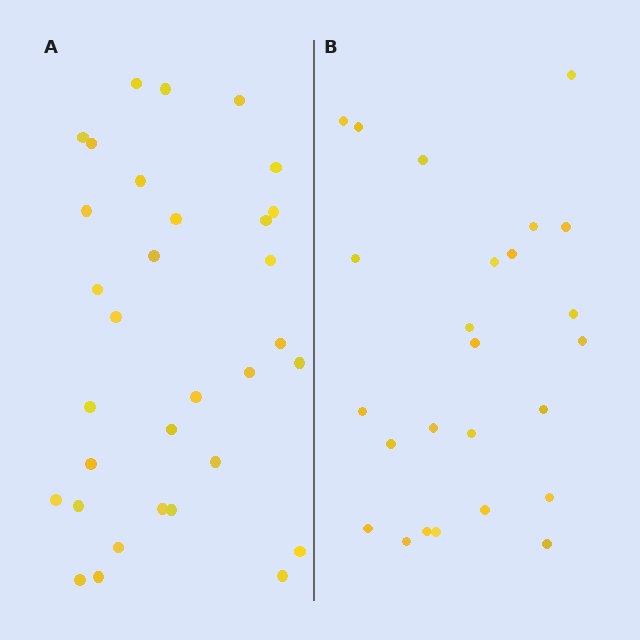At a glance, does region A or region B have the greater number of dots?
Region A (the left region) has more dots.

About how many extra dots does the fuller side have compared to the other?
Region A has roughly 8 or so more dots than region B.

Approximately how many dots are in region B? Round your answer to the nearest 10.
About 20 dots. (The exact count is 25, which rounds to 20.)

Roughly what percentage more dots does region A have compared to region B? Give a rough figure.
About 30% more.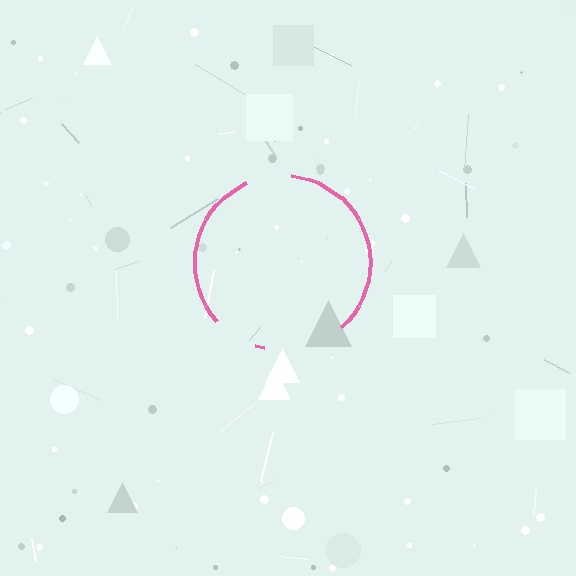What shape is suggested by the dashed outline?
The dashed outline suggests a circle.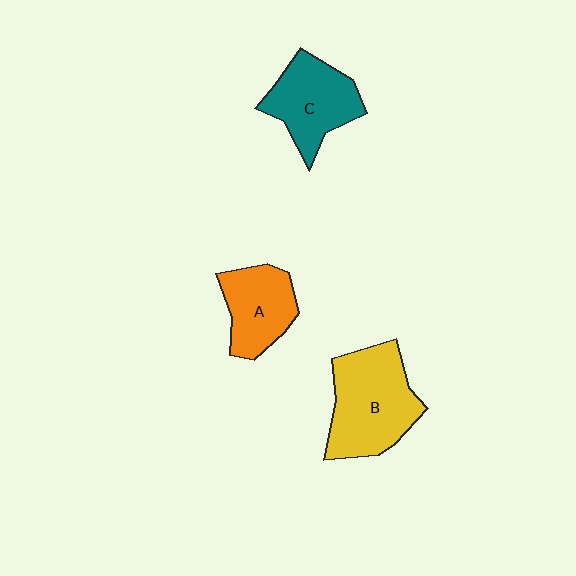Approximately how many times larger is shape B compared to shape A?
Approximately 1.5 times.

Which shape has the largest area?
Shape B (yellow).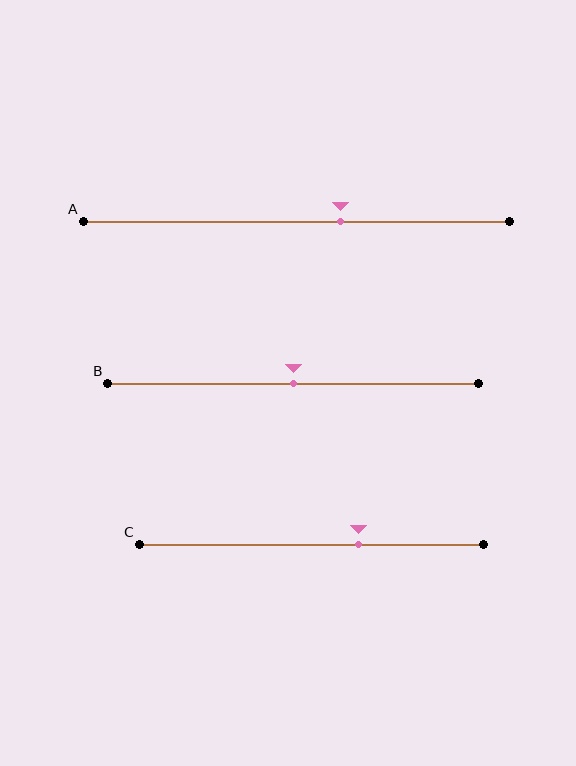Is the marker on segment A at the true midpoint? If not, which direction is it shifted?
No, the marker on segment A is shifted to the right by about 10% of the segment length.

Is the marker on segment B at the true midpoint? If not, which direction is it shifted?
Yes, the marker on segment B is at the true midpoint.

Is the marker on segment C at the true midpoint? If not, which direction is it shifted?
No, the marker on segment C is shifted to the right by about 14% of the segment length.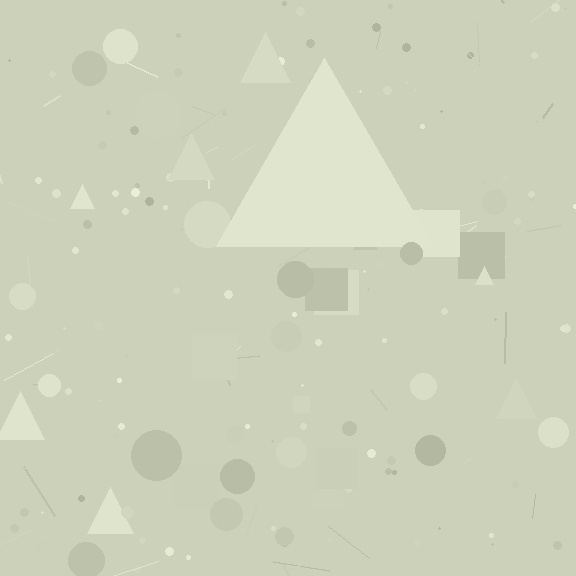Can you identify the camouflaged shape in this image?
The camouflaged shape is a triangle.